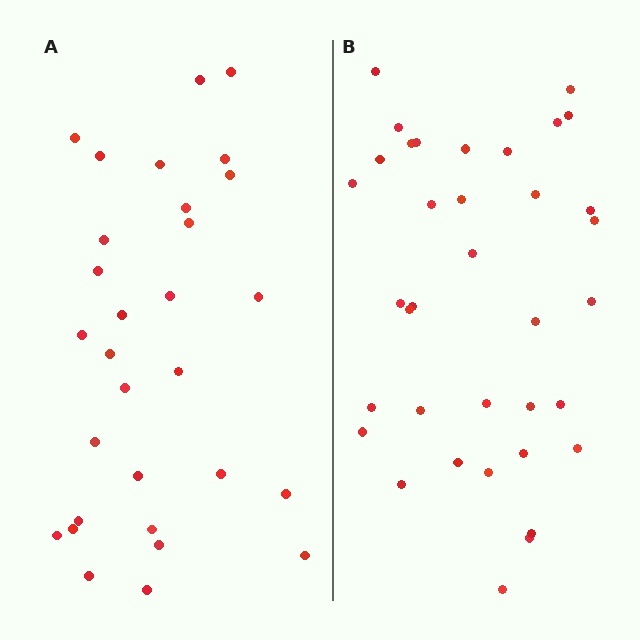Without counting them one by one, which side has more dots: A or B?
Region B (the right region) has more dots.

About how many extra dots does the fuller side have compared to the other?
Region B has about 6 more dots than region A.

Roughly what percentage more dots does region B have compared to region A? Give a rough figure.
About 20% more.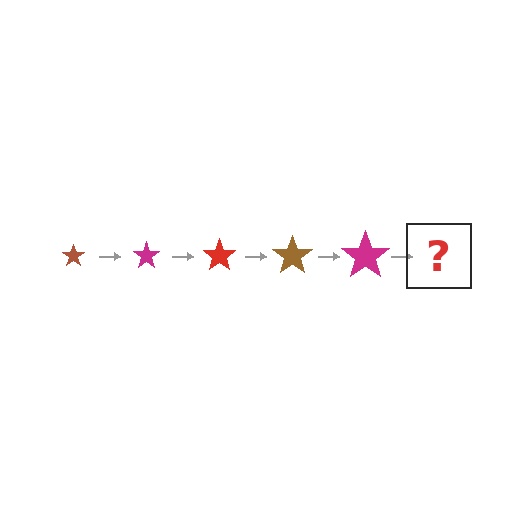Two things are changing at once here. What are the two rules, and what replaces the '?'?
The two rules are that the star grows larger each step and the color cycles through brown, magenta, and red. The '?' should be a red star, larger than the previous one.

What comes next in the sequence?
The next element should be a red star, larger than the previous one.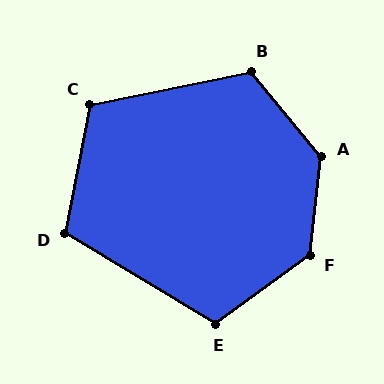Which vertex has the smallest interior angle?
D, at approximately 110 degrees.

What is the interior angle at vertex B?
Approximately 118 degrees (obtuse).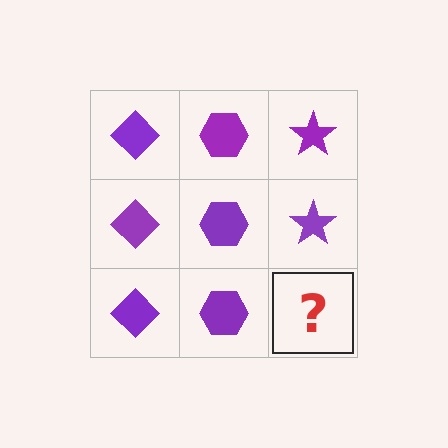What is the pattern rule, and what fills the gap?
The rule is that each column has a consistent shape. The gap should be filled with a purple star.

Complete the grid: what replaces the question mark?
The question mark should be replaced with a purple star.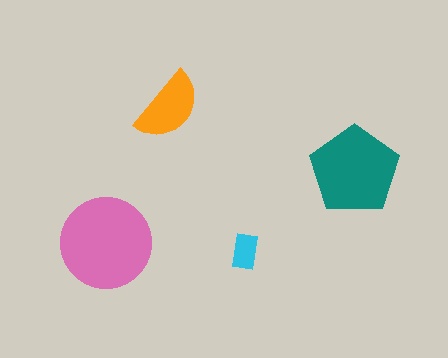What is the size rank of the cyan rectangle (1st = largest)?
4th.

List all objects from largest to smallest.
The pink circle, the teal pentagon, the orange semicircle, the cyan rectangle.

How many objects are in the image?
There are 4 objects in the image.